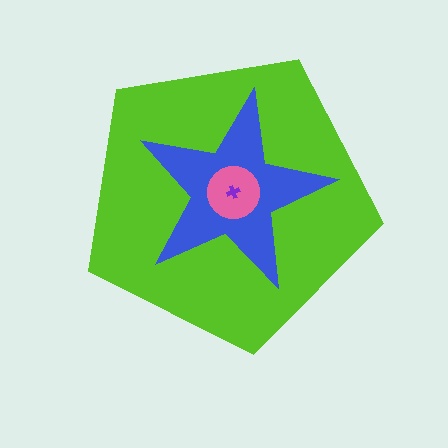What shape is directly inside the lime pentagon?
The blue star.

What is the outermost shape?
The lime pentagon.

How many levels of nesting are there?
4.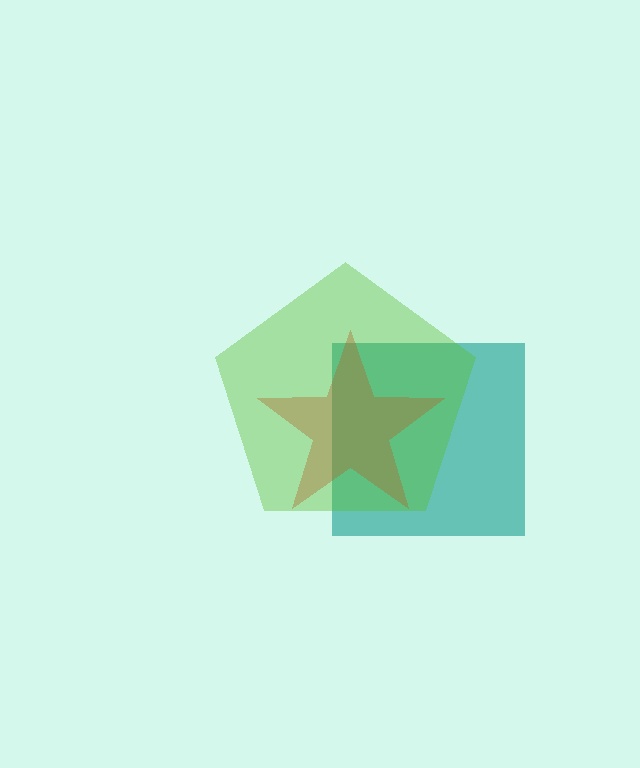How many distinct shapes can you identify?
There are 3 distinct shapes: a teal square, a red star, a lime pentagon.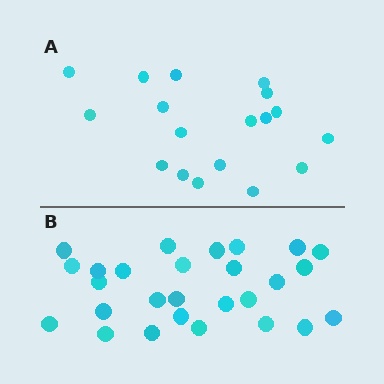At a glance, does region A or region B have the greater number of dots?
Region B (the bottom region) has more dots.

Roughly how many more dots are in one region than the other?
Region B has roughly 8 or so more dots than region A.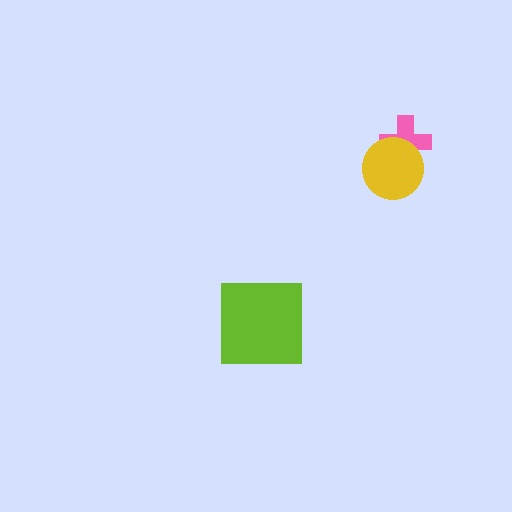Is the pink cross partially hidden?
Yes, it is partially covered by another shape.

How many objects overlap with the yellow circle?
1 object overlaps with the yellow circle.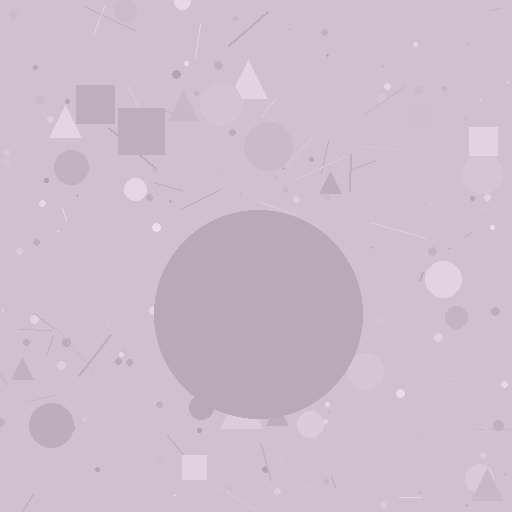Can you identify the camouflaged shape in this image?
The camouflaged shape is a circle.